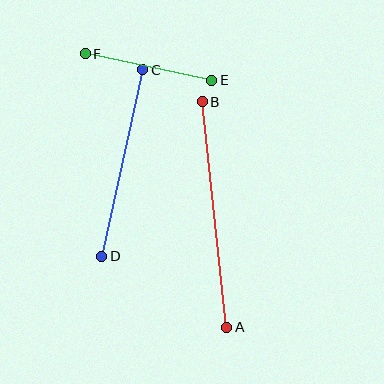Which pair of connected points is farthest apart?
Points A and B are farthest apart.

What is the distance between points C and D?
The distance is approximately 191 pixels.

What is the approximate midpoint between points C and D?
The midpoint is at approximately (122, 163) pixels.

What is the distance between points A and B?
The distance is approximately 227 pixels.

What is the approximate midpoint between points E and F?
The midpoint is at approximately (149, 67) pixels.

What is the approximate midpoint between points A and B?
The midpoint is at approximately (215, 215) pixels.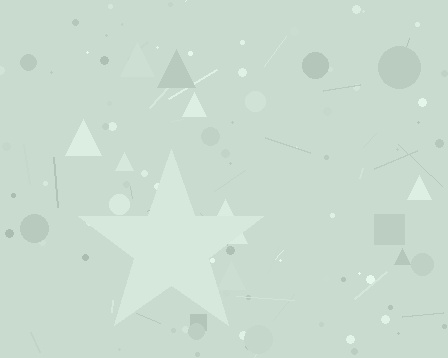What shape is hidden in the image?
A star is hidden in the image.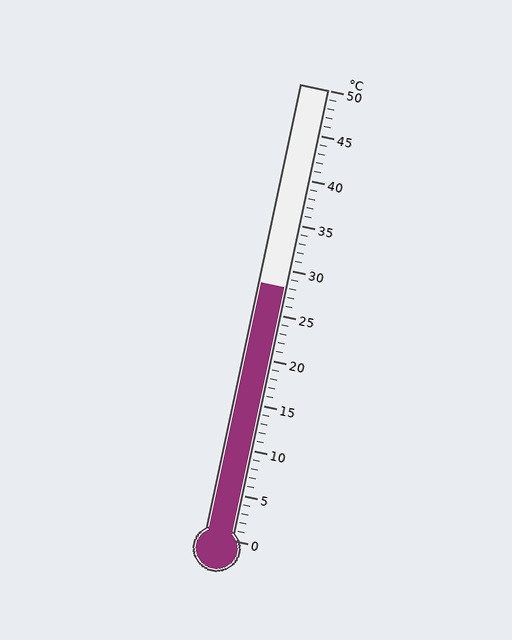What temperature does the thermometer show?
The thermometer shows approximately 28°C.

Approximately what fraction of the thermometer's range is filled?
The thermometer is filled to approximately 55% of its range.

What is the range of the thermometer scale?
The thermometer scale ranges from 0°C to 50°C.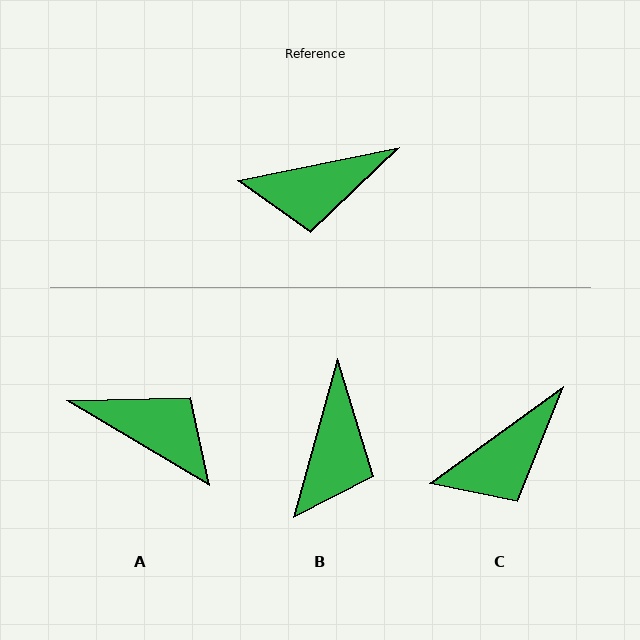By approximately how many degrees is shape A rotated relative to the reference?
Approximately 138 degrees counter-clockwise.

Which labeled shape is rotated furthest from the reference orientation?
A, about 138 degrees away.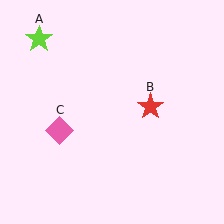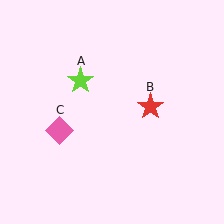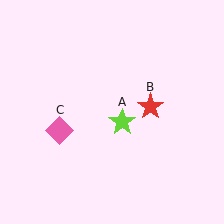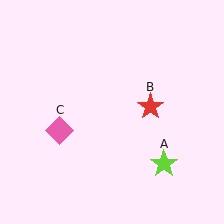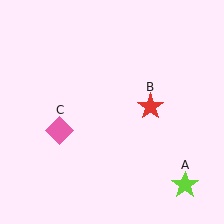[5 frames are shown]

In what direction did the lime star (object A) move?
The lime star (object A) moved down and to the right.